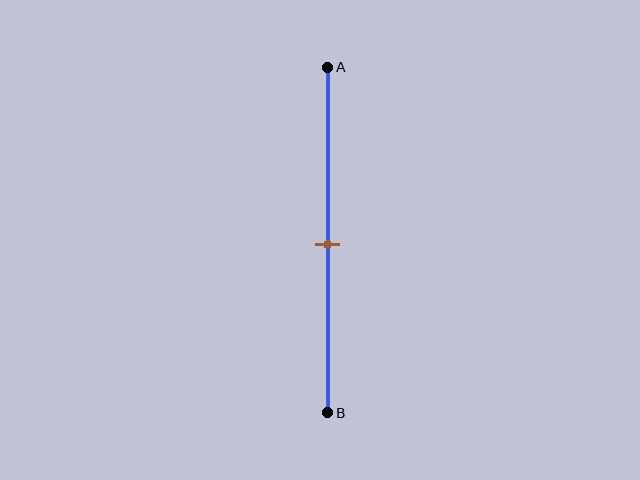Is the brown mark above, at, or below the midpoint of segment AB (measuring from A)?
The brown mark is approximately at the midpoint of segment AB.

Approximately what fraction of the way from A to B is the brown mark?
The brown mark is approximately 50% of the way from A to B.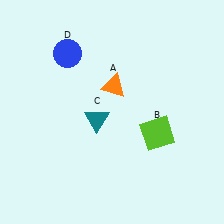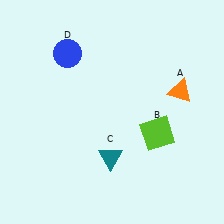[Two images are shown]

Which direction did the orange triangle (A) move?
The orange triangle (A) moved right.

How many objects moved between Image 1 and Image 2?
2 objects moved between the two images.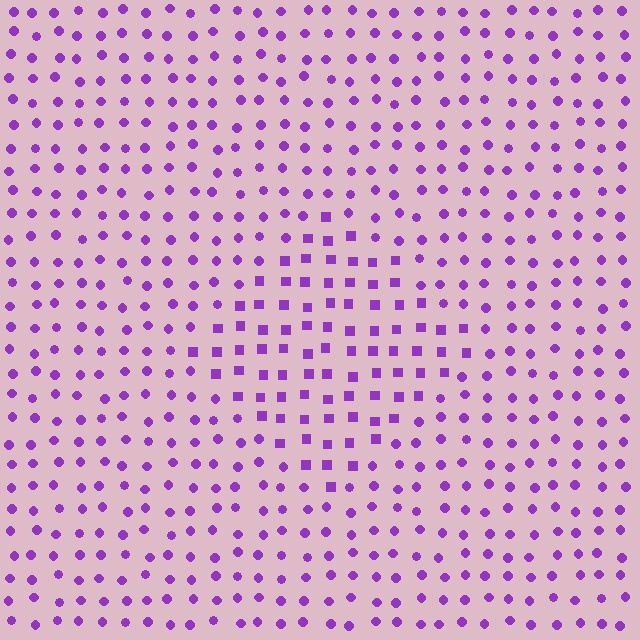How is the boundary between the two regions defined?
The boundary is defined by a change in element shape: squares inside vs. circles outside. All elements share the same color and spacing.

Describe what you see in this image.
The image is filled with small purple elements arranged in a uniform grid. A diamond-shaped region contains squares, while the surrounding area contains circles. The boundary is defined purely by the change in element shape.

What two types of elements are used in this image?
The image uses squares inside the diamond region and circles outside it.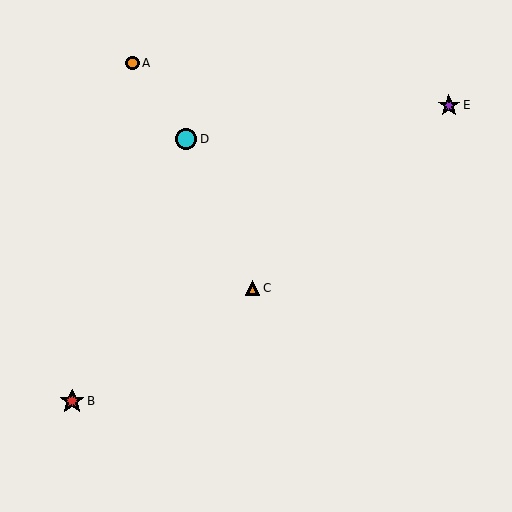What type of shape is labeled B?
Shape B is a red star.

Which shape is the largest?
The red star (labeled B) is the largest.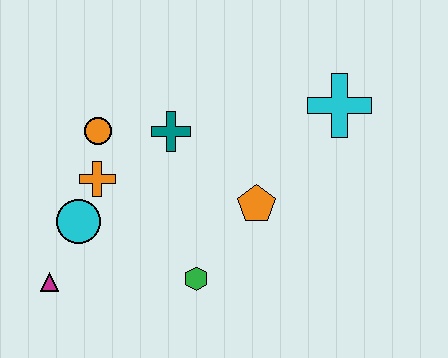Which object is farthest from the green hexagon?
The cyan cross is farthest from the green hexagon.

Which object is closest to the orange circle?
The orange cross is closest to the orange circle.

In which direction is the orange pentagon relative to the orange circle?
The orange pentagon is to the right of the orange circle.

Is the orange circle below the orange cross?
No